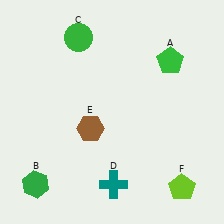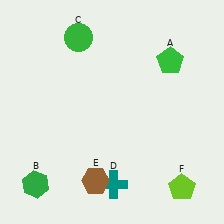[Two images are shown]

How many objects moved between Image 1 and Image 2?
1 object moved between the two images.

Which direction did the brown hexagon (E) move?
The brown hexagon (E) moved down.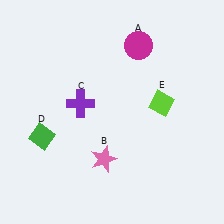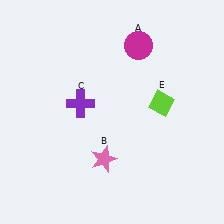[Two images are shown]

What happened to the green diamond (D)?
The green diamond (D) was removed in Image 2. It was in the bottom-left area of Image 1.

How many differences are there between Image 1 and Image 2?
There is 1 difference between the two images.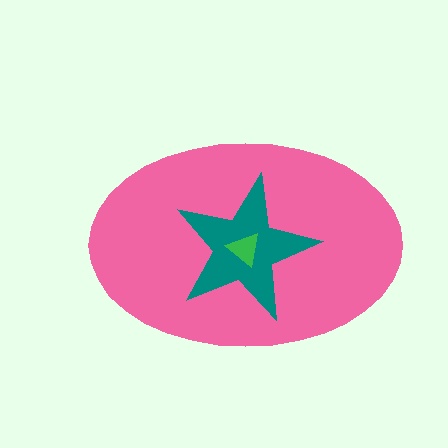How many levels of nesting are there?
3.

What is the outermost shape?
The pink ellipse.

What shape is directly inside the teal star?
The green triangle.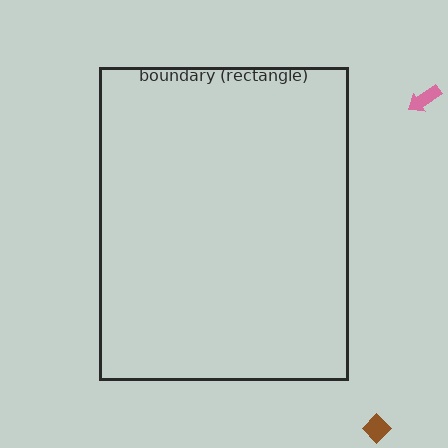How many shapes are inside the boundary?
0 inside, 2 outside.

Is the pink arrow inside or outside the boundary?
Outside.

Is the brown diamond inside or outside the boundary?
Outside.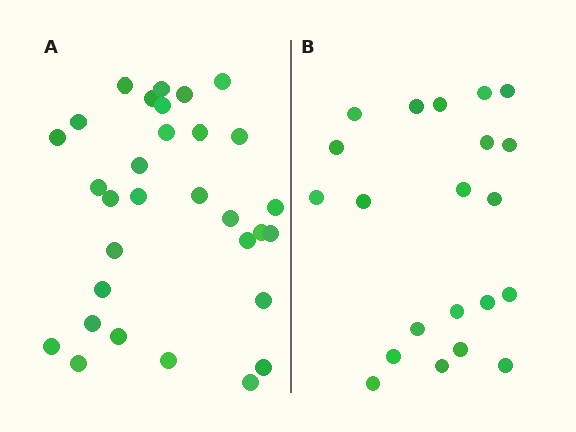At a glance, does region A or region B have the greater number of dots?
Region A (the left region) has more dots.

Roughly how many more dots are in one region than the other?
Region A has roughly 10 or so more dots than region B.